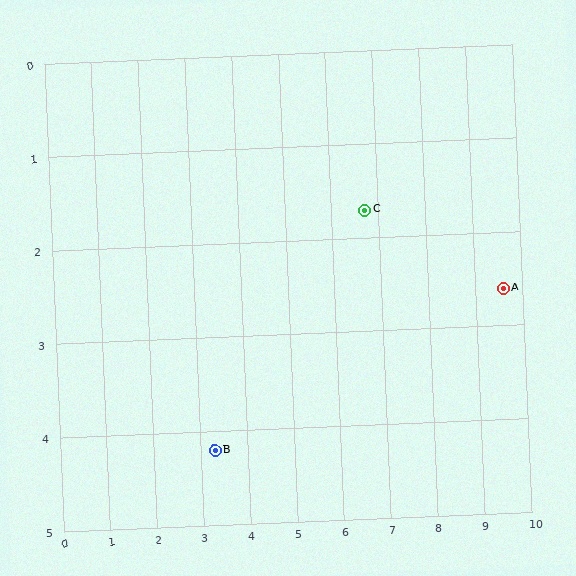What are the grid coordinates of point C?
Point C is at approximately (6.7, 1.7).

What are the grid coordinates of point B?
Point B is at approximately (3.3, 4.2).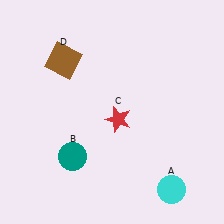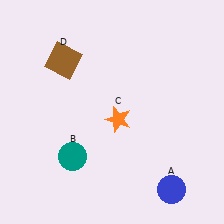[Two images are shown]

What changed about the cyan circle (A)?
In Image 1, A is cyan. In Image 2, it changed to blue.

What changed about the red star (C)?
In Image 1, C is red. In Image 2, it changed to orange.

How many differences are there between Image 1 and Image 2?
There are 2 differences between the two images.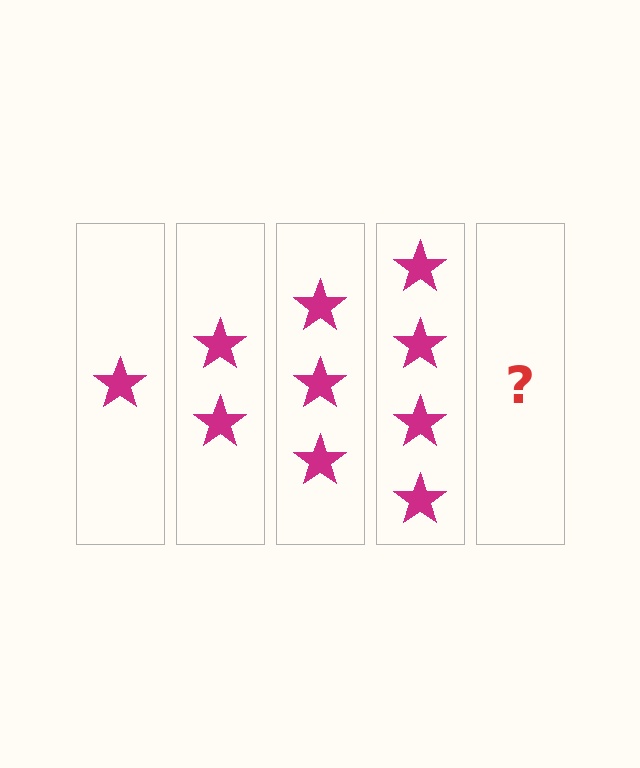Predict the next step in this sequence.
The next step is 5 stars.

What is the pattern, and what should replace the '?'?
The pattern is that each step adds one more star. The '?' should be 5 stars.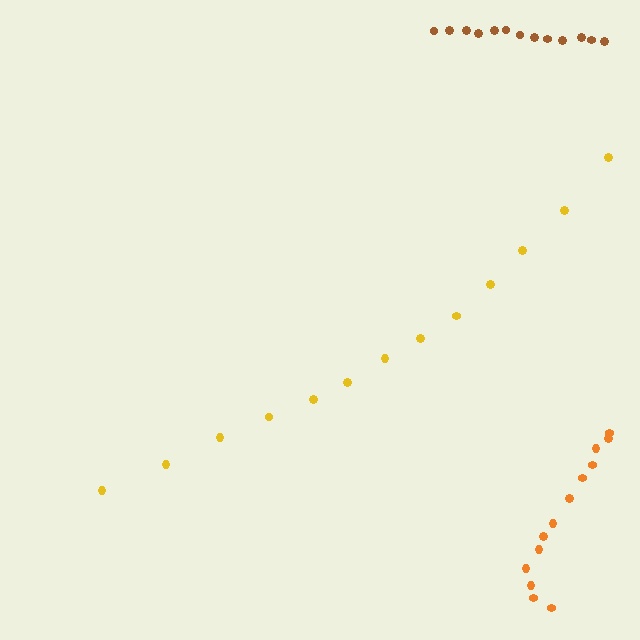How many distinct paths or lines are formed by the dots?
There are 3 distinct paths.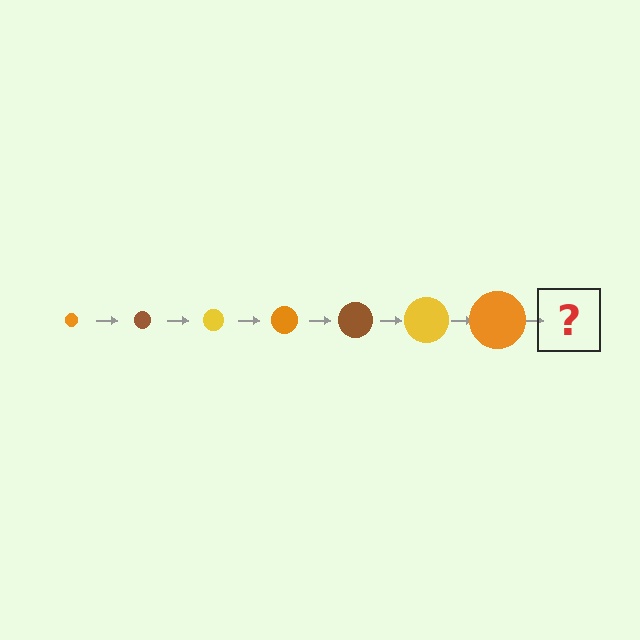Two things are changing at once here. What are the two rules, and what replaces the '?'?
The two rules are that the circle grows larger each step and the color cycles through orange, brown, and yellow. The '?' should be a brown circle, larger than the previous one.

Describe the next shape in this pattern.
It should be a brown circle, larger than the previous one.